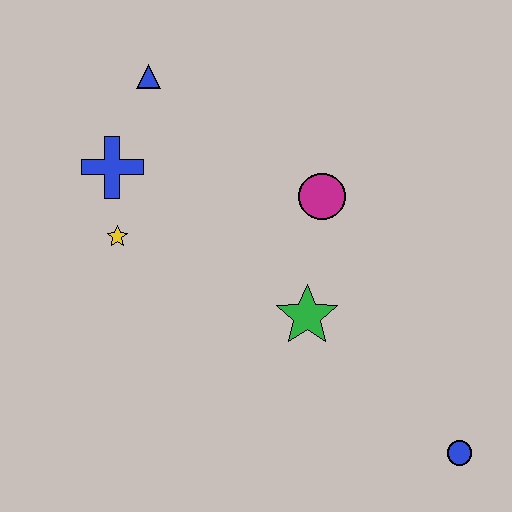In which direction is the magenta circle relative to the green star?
The magenta circle is above the green star.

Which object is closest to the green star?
The magenta circle is closest to the green star.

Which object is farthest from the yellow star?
The blue circle is farthest from the yellow star.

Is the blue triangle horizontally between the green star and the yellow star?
Yes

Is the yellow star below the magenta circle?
Yes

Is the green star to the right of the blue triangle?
Yes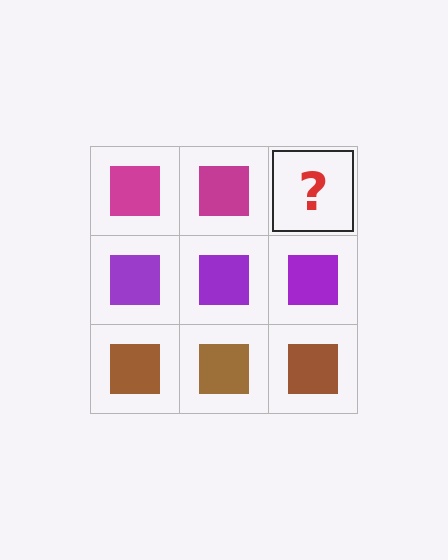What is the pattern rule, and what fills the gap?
The rule is that each row has a consistent color. The gap should be filled with a magenta square.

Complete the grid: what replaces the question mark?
The question mark should be replaced with a magenta square.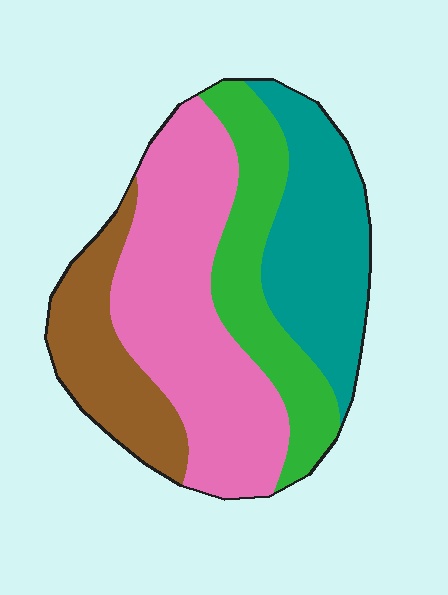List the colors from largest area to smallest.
From largest to smallest: pink, teal, green, brown.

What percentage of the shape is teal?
Teal covers around 25% of the shape.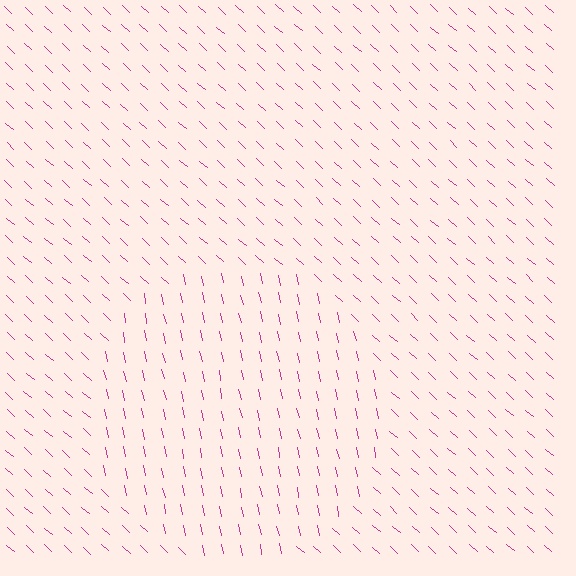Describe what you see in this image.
The image is filled with small magenta line segments. A circle region in the image has lines oriented differently from the surrounding lines, creating a visible texture boundary.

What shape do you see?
I see a circle.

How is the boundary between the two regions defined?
The boundary is defined purely by a change in line orientation (approximately 36 degrees difference). All lines are the same color and thickness.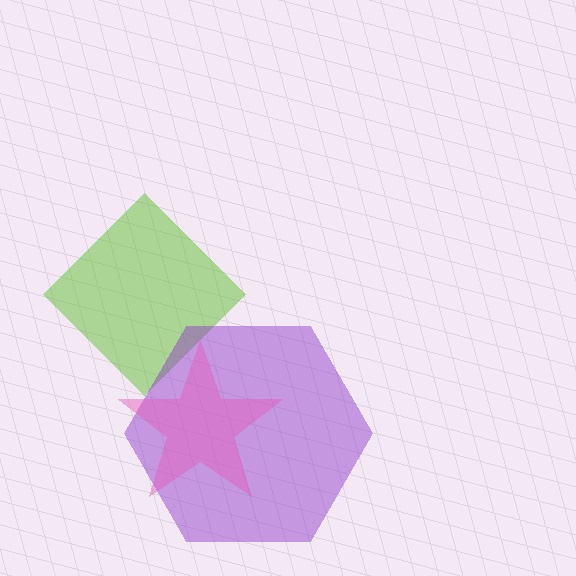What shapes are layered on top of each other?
The layered shapes are: a lime diamond, a purple hexagon, a pink star.